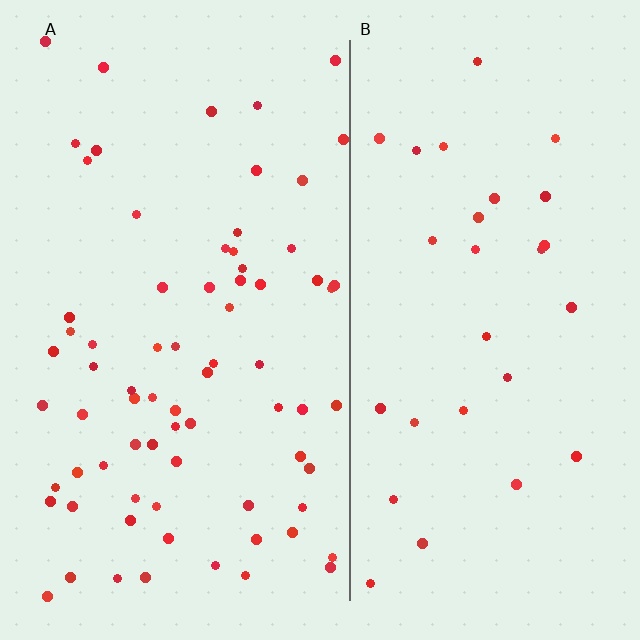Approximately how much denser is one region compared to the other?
Approximately 2.5× — region A over region B.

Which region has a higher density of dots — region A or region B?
A (the left).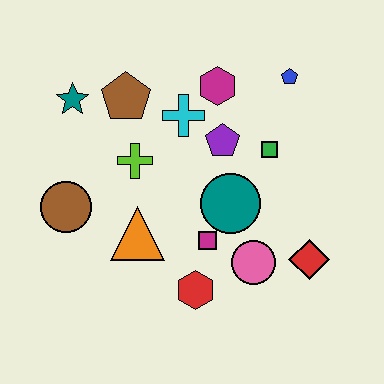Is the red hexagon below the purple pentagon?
Yes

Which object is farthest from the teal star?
The red diamond is farthest from the teal star.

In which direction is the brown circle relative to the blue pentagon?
The brown circle is to the left of the blue pentagon.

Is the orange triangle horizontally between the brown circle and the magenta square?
Yes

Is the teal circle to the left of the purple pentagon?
No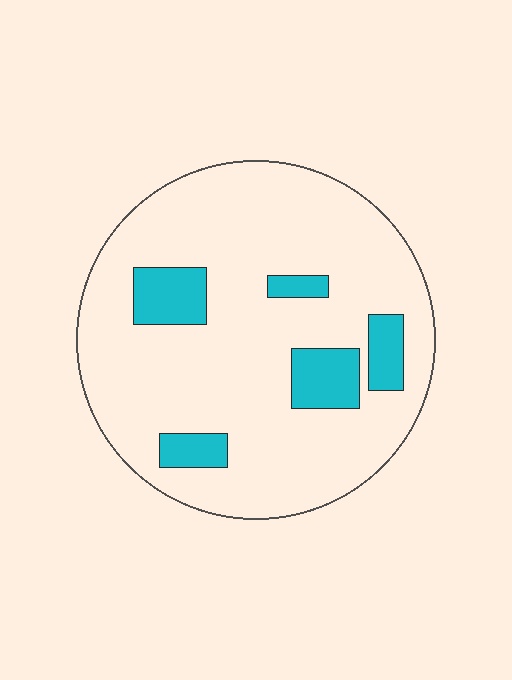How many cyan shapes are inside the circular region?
5.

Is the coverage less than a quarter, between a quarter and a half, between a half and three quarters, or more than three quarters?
Less than a quarter.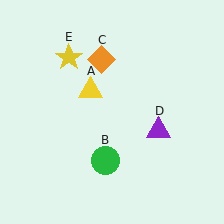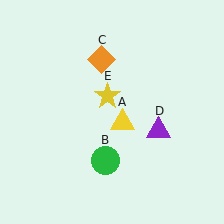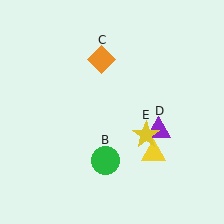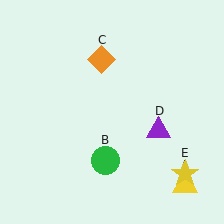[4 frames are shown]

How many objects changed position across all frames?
2 objects changed position: yellow triangle (object A), yellow star (object E).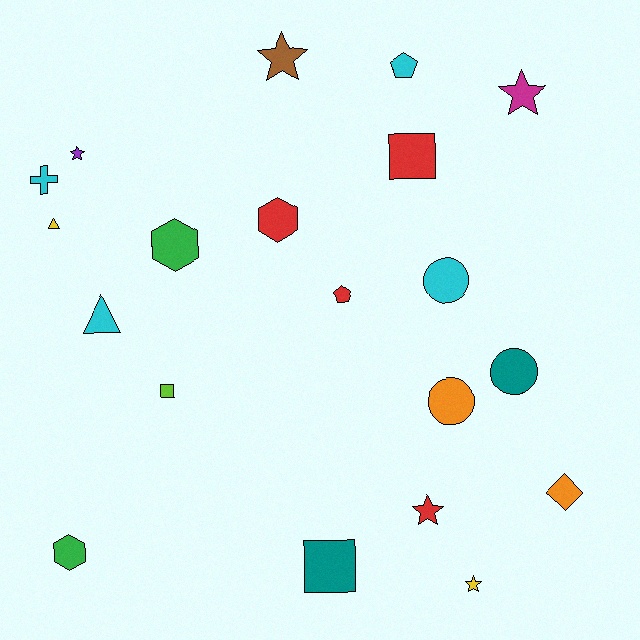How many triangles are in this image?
There are 2 triangles.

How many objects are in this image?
There are 20 objects.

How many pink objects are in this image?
There are no pink objects.